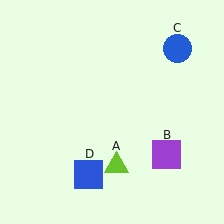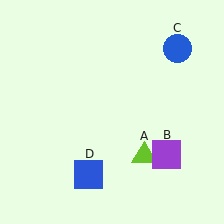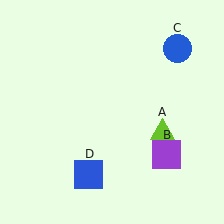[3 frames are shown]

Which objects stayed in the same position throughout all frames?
Purple square (object B) and blue circle (object C) and blue square (object D) remained stationary.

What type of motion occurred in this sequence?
The lime triangle (object A) rotated counterclockwise around the center of the scene.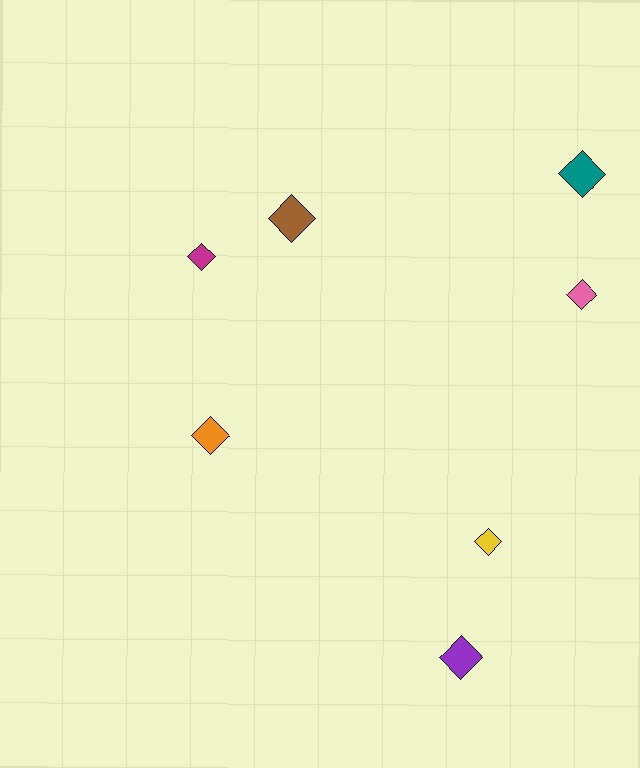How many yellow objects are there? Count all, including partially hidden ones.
There is 1 yellow object.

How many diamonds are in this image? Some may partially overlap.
There are 7 diamonds.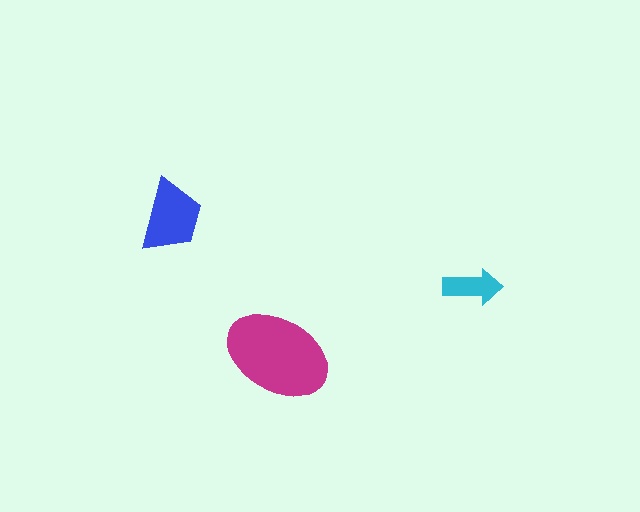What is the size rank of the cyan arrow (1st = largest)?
3rd.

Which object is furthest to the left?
The blue trapezoid is leftmost.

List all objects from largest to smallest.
The magenta ellipse, the blue trapezoid, the cyan arrow.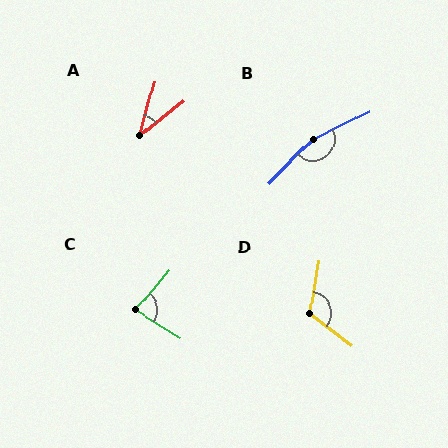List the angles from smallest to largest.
A (36°), C (82°), D (119°), B (160°).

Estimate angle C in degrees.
Approximately 82 degrees.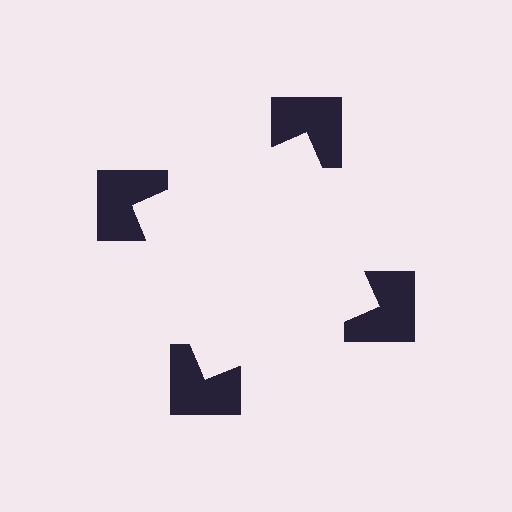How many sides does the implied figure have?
4 sides.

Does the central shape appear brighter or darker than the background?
It typically appears slightly brighter than the background, even though no actual brightness change is drawn.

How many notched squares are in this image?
There are 4 — one at each vertex of the illusory square.